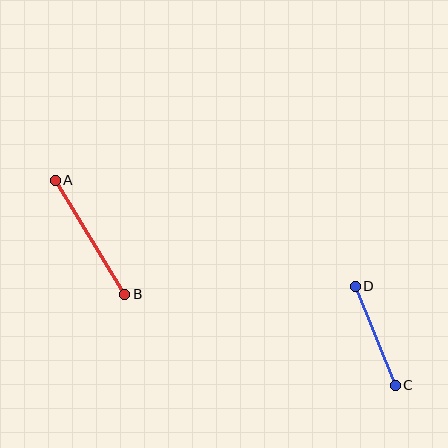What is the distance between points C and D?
The distance is approximately 107 pixels.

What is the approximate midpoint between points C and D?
The midpoint is at approximately (375, 336) pixels.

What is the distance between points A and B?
The distance is approximately 133 pixels.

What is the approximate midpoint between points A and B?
The midpoint is at approximately (90, 237) pixels.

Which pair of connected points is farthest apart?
Points A and B are farthest apart.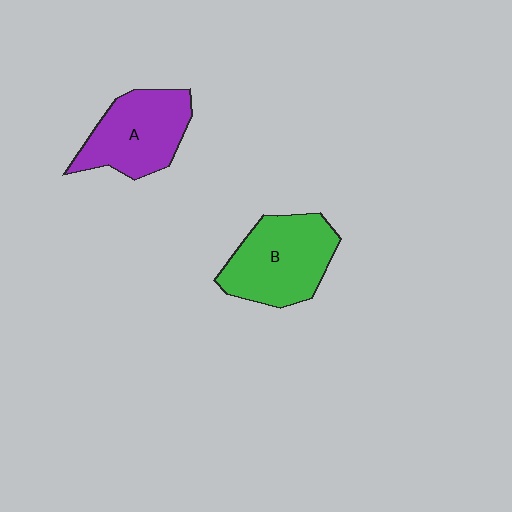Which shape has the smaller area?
Shape A (purple).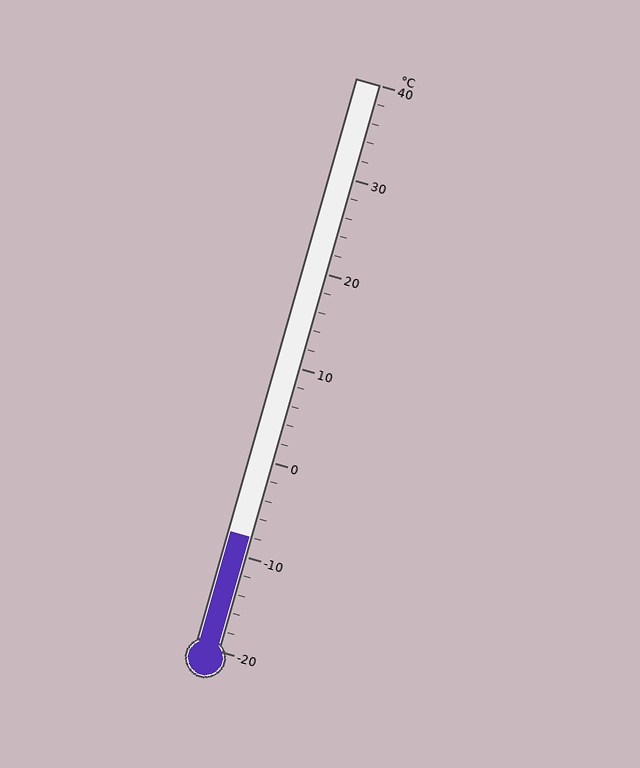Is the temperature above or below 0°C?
The temperature is below 0°C.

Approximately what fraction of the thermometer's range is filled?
The thermometer is filled to approximately 20% of its range.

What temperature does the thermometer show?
The thermometer shows approximately -8°C.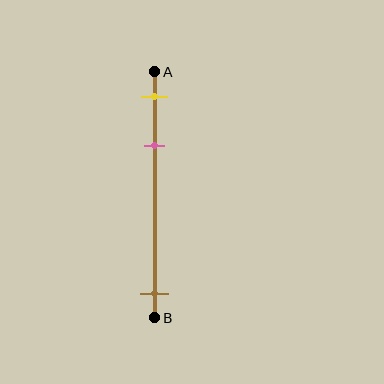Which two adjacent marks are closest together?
The yellow and pink marks are the closest adjacent pair.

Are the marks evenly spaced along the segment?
No, the marks are not evenly spaced.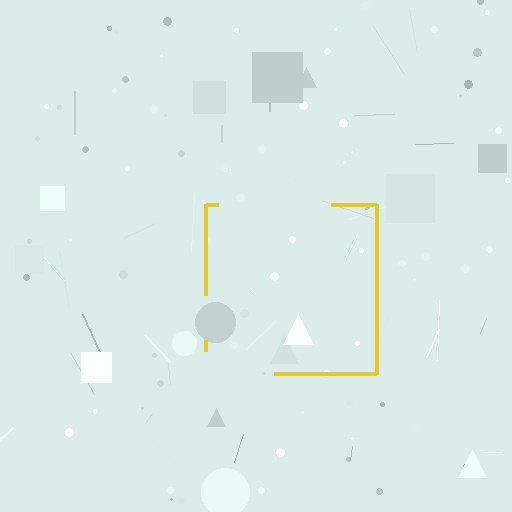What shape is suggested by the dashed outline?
The dashed outline suggests a square.